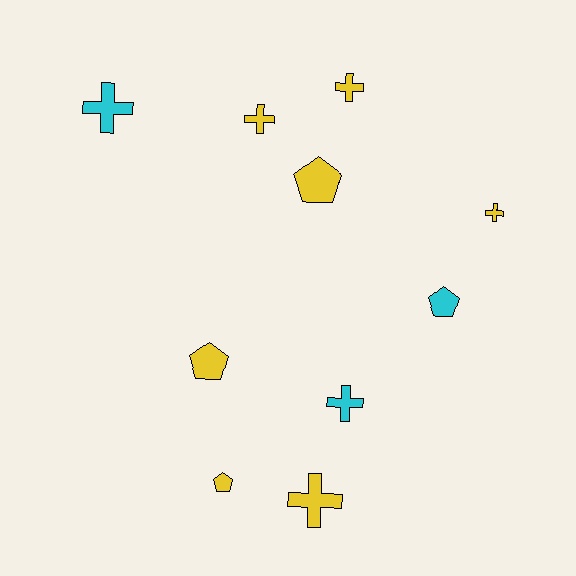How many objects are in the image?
There are 10 objects.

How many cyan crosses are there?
There are 2 cyan crosses.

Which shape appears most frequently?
Cross, with 6 objects.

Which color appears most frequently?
Yellow, with 7 objects.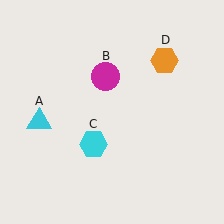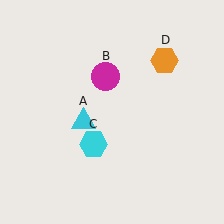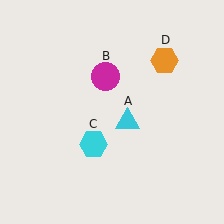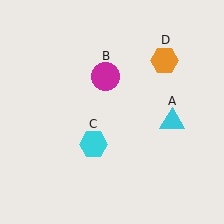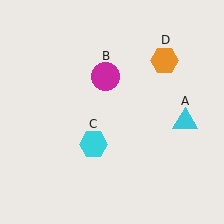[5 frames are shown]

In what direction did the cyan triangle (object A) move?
The cyan triangle (object A) moved right.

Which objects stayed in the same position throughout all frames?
Magenta circle (object B) and cyan hexagon (object C) and orange hexagon (object D) remained stationary.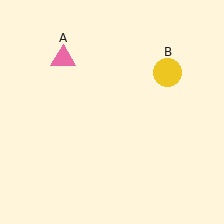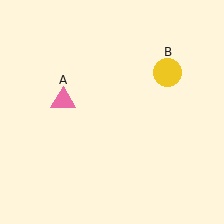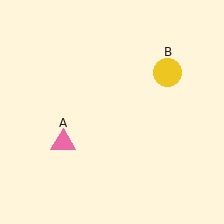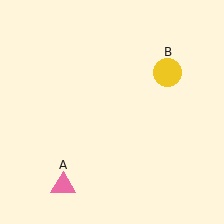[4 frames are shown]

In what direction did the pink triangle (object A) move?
The pink triangle (object A) moved down.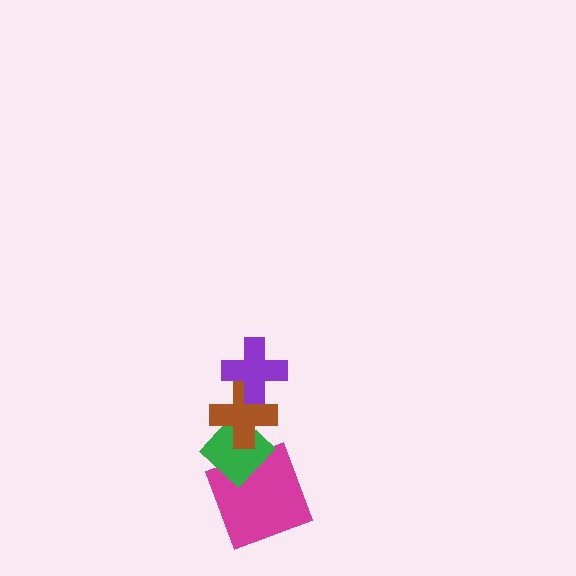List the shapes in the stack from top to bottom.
From top to bottom: the purple cross, the brown cross, the green diamond, the magenta square.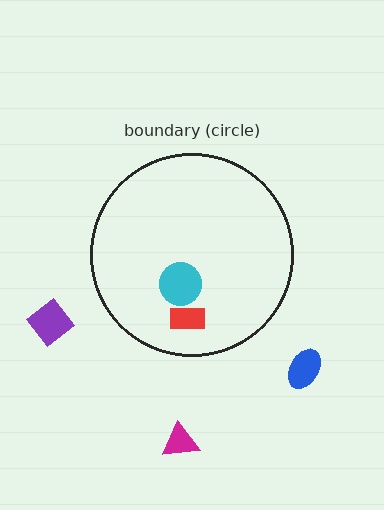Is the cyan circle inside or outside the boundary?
Inside.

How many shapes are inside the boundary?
2 inside, 3 outside.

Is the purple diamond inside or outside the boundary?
Outside.